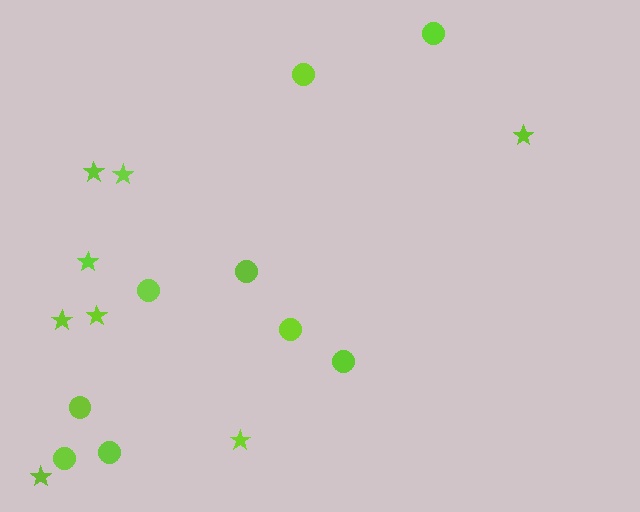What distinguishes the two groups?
There are 2 groups: one group of circles (9) and one group of stars (8).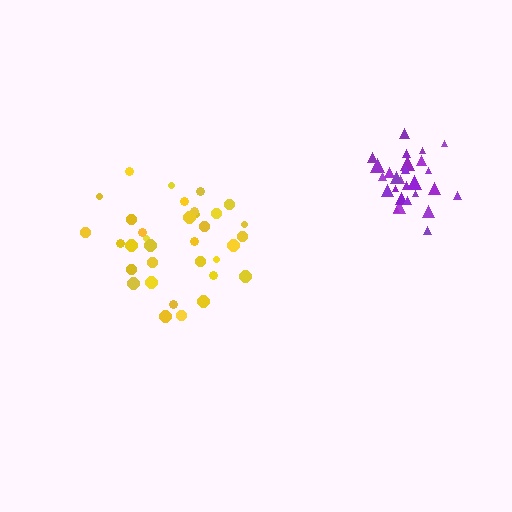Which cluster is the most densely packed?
Purple.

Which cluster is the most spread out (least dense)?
Yellow.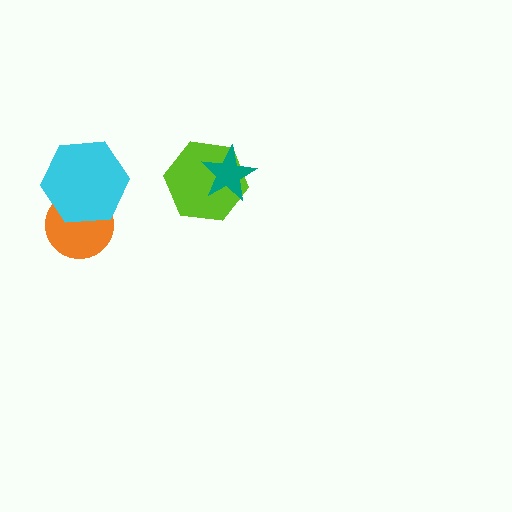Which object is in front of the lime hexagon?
The teal star is in front of the lime hexagon.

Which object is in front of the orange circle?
The cyan hexagon is in front of the orange circle.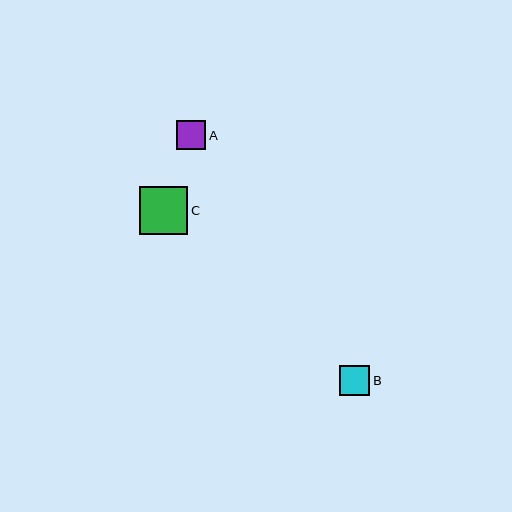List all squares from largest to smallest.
From largest to smallest: C, B, A.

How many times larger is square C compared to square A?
Square C is approximately 1.7 times the size of square A.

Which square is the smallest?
Square A is the smallest with a size of approximately 29 pixels.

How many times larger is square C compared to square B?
Square C is approximately 1.6 times the size of square B.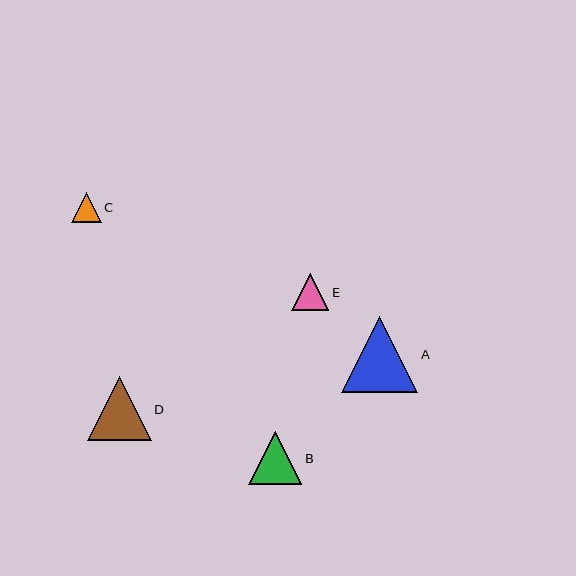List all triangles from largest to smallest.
From largest to smallest: A, D, B, E, C.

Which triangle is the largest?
Triangle A is the largest with a size of approximately 76 pixels.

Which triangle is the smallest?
Triangle C is the smallest with a size of approximately 30 pixels.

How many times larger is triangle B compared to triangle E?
Triangle B is approximately 1.4 times the size of triangle E.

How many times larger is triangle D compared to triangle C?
Triangle D is approximately 2.1 times the size of triangle C.